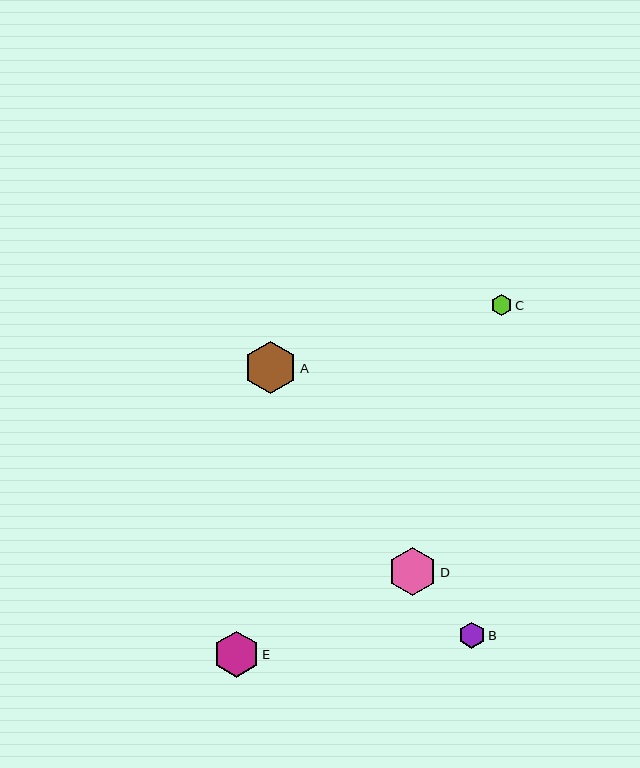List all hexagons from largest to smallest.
From largest to smallest: A, D, E, B, C.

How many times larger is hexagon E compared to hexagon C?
Hexagon E is approximately 2.2 times the size of hexagon C.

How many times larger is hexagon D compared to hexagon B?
Hexagon D is approximately 1.9 times the size of hexagon B.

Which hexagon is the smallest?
Hexagon C is the smallest with a size of approximately 21 pixels.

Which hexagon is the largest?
Hexagon A is the largest with a size of approximately 53 pixels.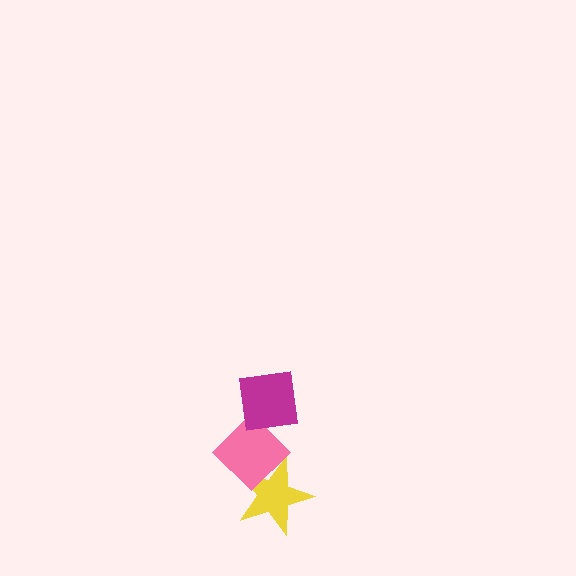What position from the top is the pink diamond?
The pink diamond is 2nd from the top.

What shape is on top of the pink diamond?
The magenta square is on top of the pink diamond.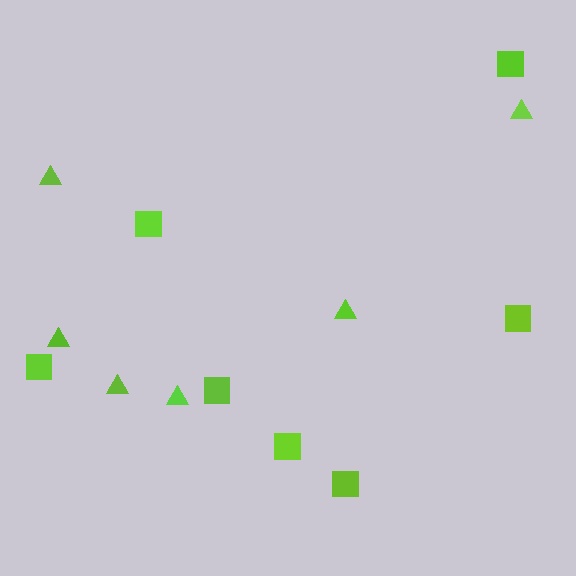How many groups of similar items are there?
There are 2 groups: one group of squares (7) and one group of triangles (6).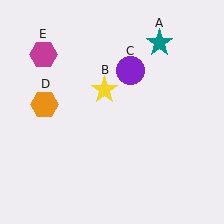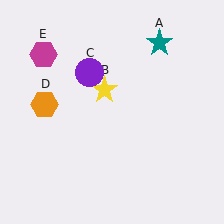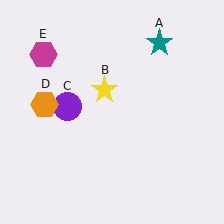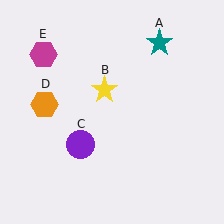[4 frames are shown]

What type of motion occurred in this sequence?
The purple circle (object C) rotated counterclockwise around the center of the scene.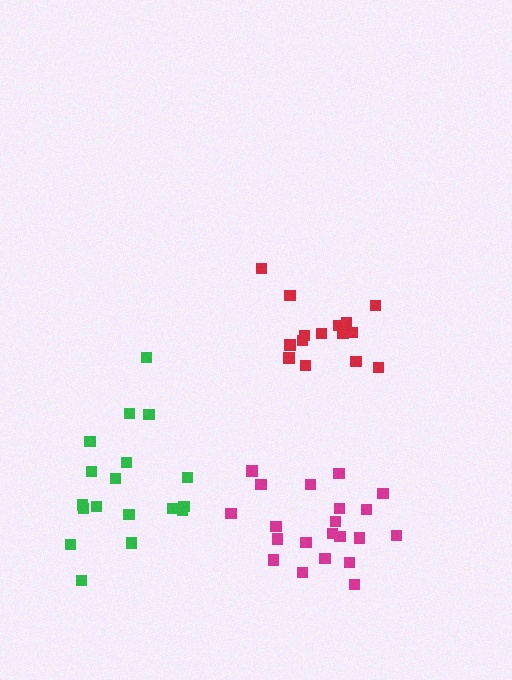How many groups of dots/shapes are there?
There are 3 groups.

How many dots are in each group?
Group 1: 21 dots, Group 2: 18 dots, Group 3: 16 dots (55 total).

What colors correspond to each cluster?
The clusters are colored: magenta, green, red.